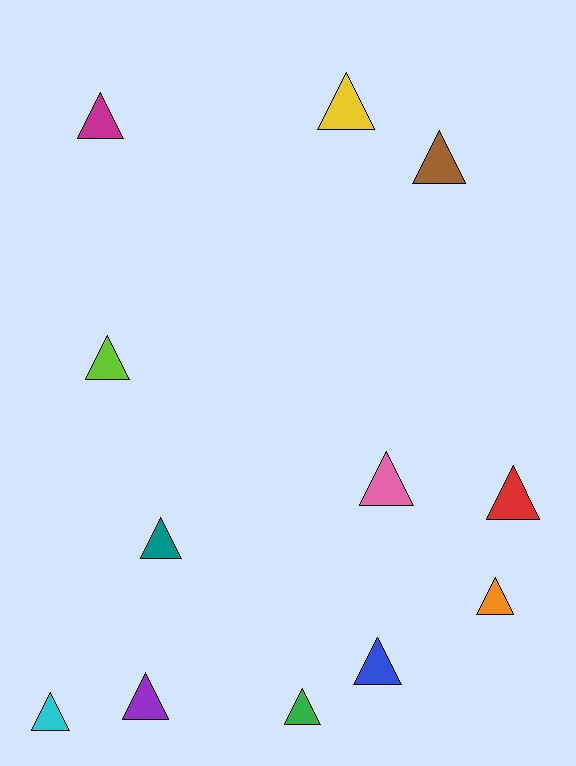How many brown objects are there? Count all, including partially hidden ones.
There is 1 brown object.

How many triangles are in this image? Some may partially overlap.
There are 12 triangles.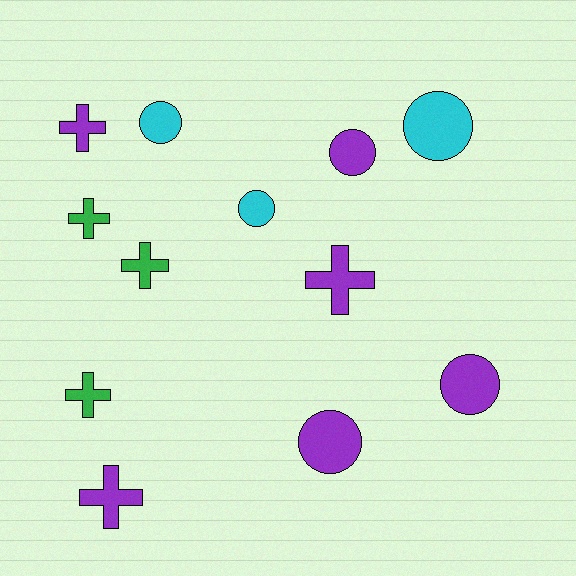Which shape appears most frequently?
Cross, with 6 objects.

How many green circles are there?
There are no green circles.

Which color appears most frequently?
Purple, with 6 objects.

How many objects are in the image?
There are 12 objects.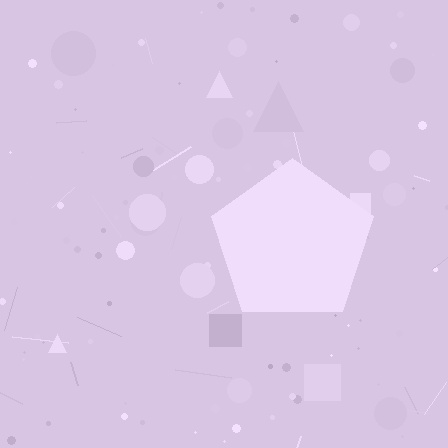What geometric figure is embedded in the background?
A pentagon is embedded in the background.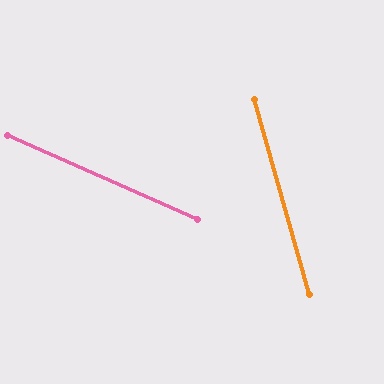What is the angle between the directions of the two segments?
Approximately 51 degrees.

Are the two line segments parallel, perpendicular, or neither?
Neither parallel nor perpendicular — they differ by about 51°.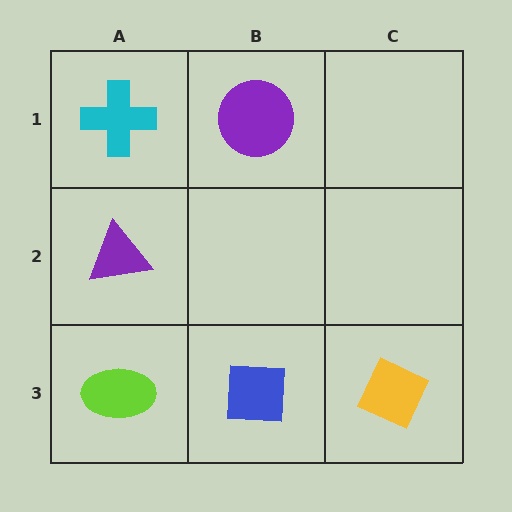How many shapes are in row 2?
1 shape.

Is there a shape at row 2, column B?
No, that cell is empty.